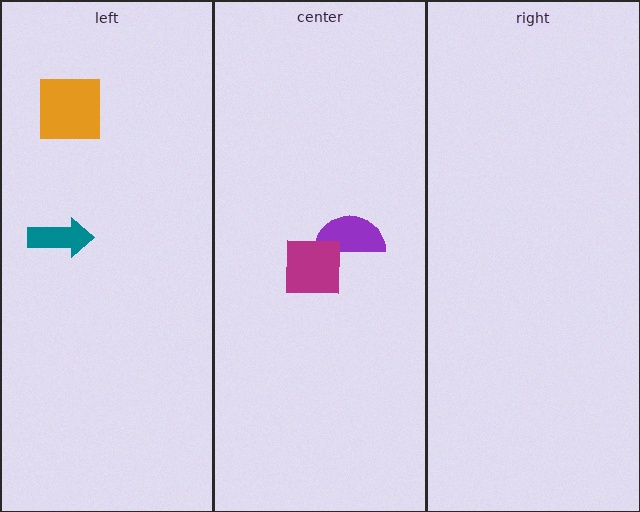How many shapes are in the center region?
2.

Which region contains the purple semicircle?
The center region.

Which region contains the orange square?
The left region.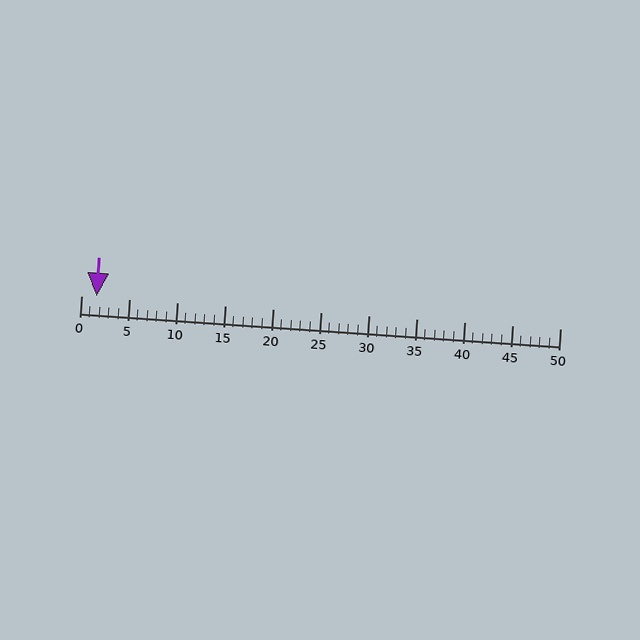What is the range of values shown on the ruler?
The ruler shows values from 0 to 50.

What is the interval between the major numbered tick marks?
The major tick marks are spaced 5 units apart.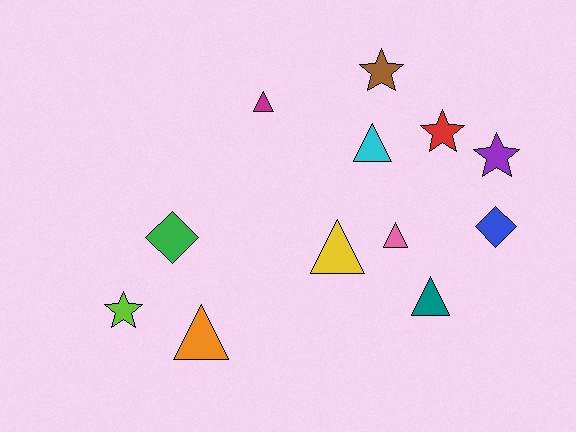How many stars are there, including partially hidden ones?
There are 4 stars.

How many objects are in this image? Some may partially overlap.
There are 12 objects.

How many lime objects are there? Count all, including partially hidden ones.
There is 1 lime object.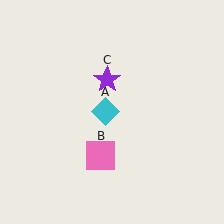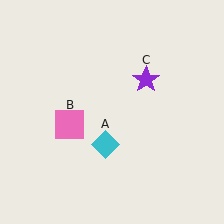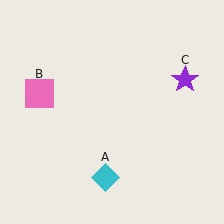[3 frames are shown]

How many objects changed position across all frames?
3 objects changed position: cyan diamond (object A), pink square (object B), purple star (object C).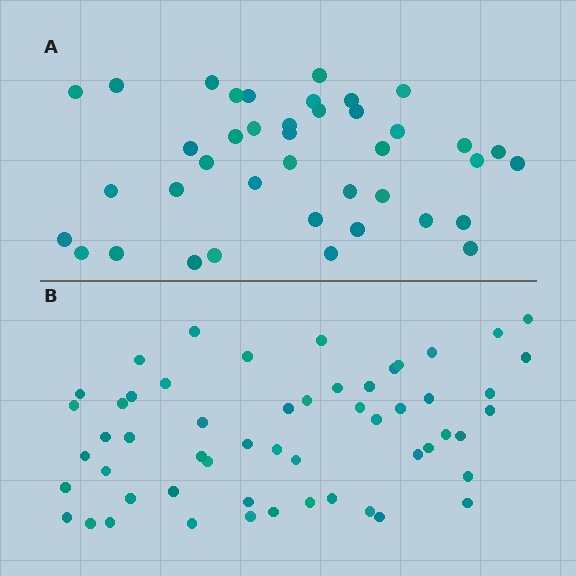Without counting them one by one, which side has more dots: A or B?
Region B (the bottom region) has more dots.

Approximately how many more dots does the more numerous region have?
Region B has approximately 15 more dots than region A.